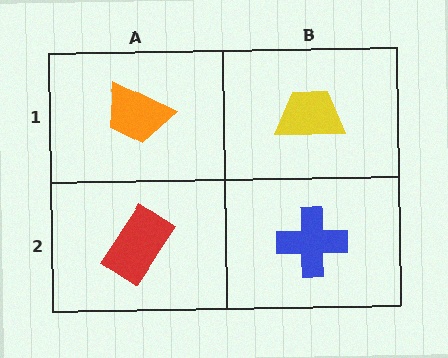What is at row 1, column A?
An orange trapezoid.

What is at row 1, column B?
A yellow trapezoid.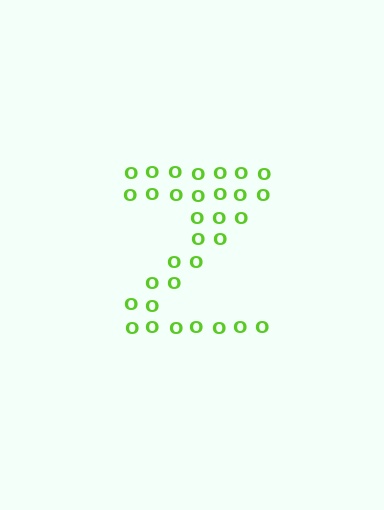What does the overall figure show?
The overall figure shows the letter Z.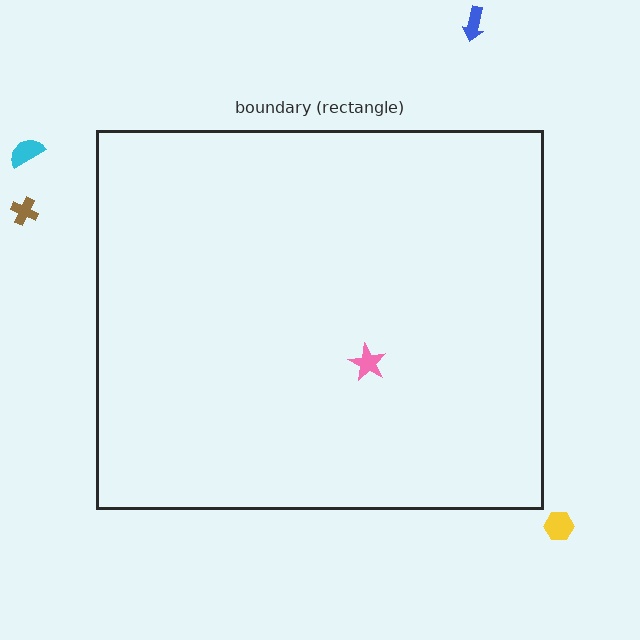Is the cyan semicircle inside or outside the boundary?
Outside.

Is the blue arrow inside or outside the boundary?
Outside.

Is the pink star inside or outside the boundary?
Inside.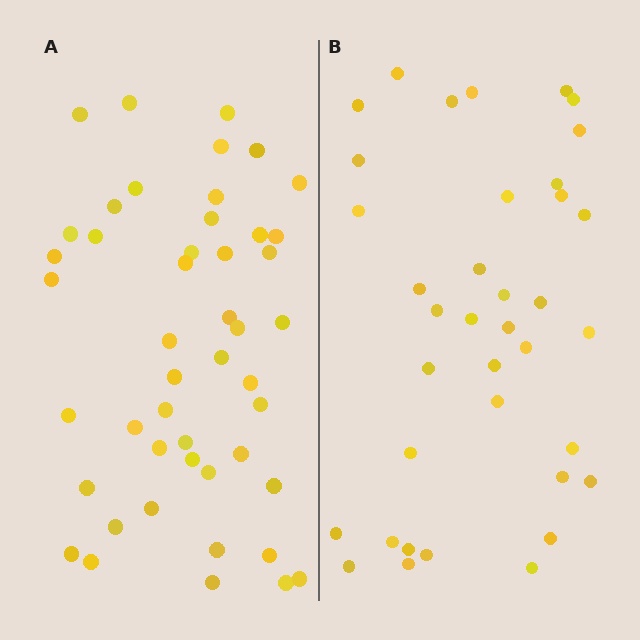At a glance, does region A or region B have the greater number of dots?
Region A (the left region) has more dots.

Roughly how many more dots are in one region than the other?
Region A has roughly 10 or so more dots than region B.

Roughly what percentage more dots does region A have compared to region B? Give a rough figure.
About 25% more.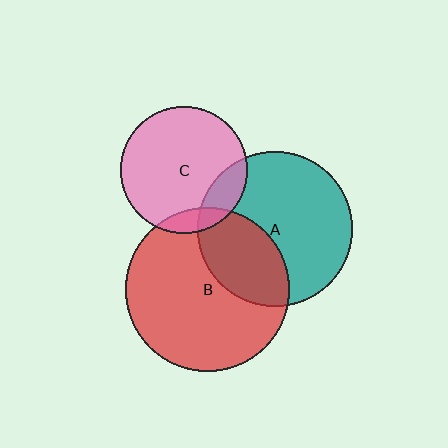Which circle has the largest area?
Circle B (red).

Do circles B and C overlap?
Yes.